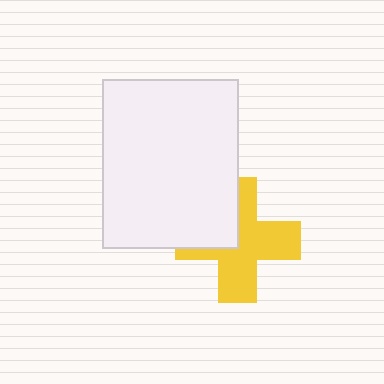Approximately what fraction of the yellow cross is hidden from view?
Roughly 33% of the yellow cross is hidden behind the white rectangle.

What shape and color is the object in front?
The object in front is a white rectangle.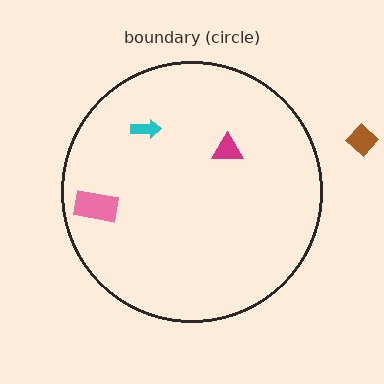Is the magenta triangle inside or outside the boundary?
Inside.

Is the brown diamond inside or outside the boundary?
Outside.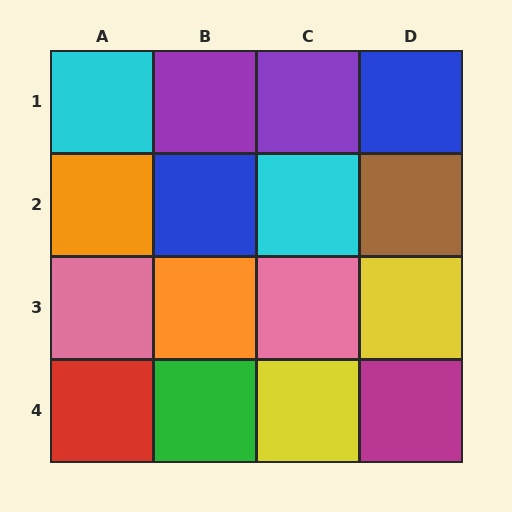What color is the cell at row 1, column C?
Purple.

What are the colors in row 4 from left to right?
Red, green, yellow, magenta.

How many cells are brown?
1 cell is brown.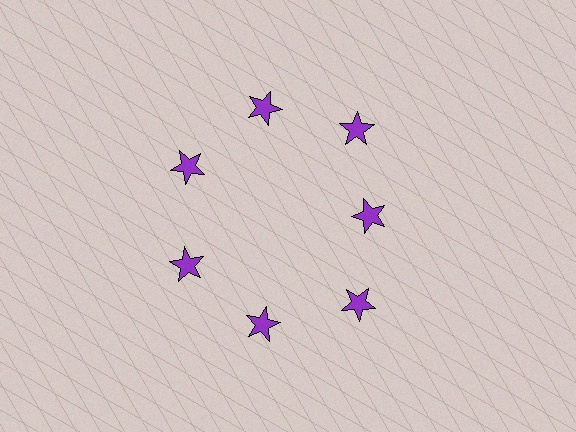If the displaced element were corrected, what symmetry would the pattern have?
It would have 7-fold rotational symmetry — the pattern would map onto itself every 51 degrees.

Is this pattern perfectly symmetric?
No. The 7 purple stars are arranged in a ring, but one element near the 3 o'clock position is pulled inward toward the center, breaking the 7-fold rotational symmetry.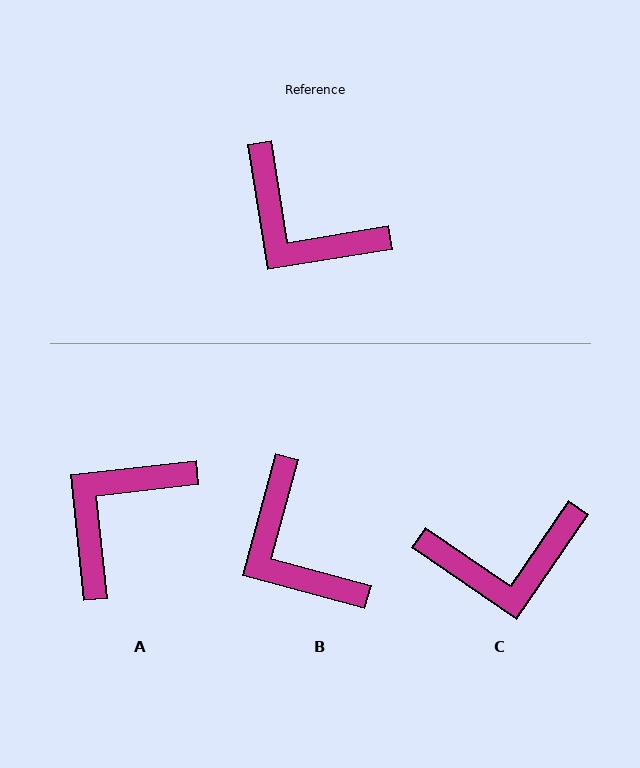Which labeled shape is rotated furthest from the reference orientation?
A, about 93 degrees away.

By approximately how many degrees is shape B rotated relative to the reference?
Approximately 24 degrees clockwise.